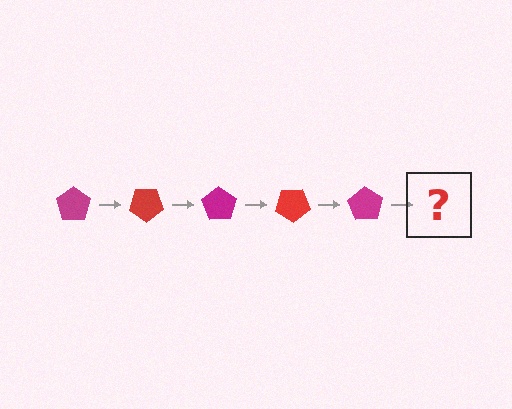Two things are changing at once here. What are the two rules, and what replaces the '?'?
The two rules are that it rotates 35 degrees each step and the color cycles through magenta and red. The '?' should be a red pentagon, rotated 175 degrees from the start.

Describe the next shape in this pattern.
It should be a red pentagon, rotated 175 degrees from the start.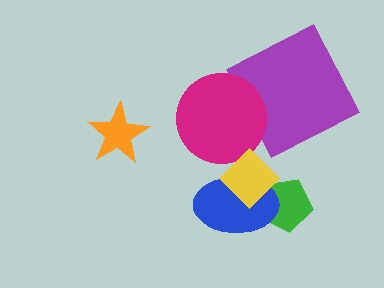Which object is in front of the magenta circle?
The yellow diamond is in front of the magenta circle.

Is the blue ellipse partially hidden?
Yes, it is partially covered by another shape.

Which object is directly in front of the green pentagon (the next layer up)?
The blue ellipse is directly in front of the green pentagon.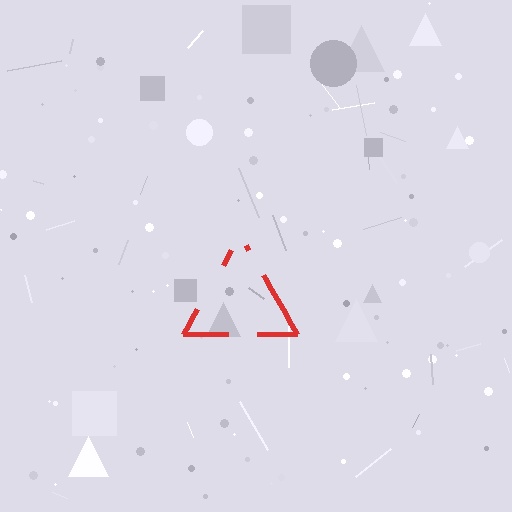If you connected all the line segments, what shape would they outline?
They would outline a triangle.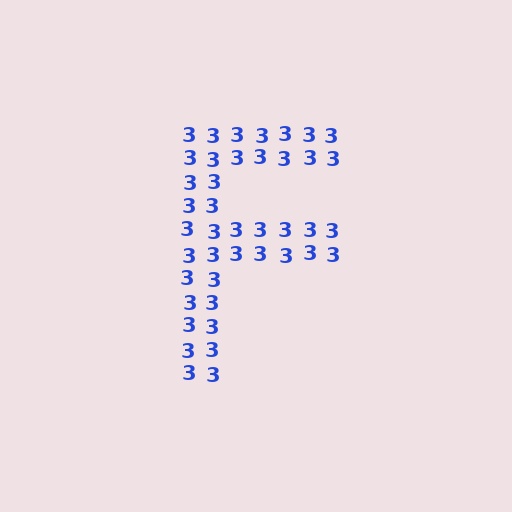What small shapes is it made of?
It is made of small digit 3's.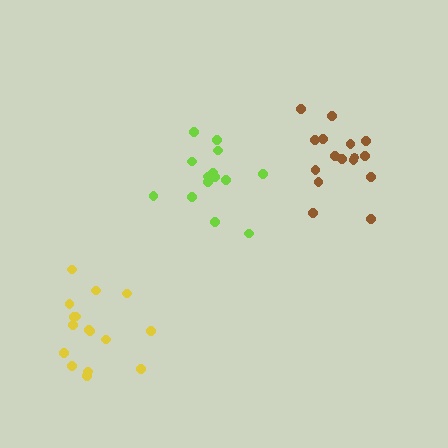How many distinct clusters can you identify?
There are 3 distinct clusters.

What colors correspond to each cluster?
The clusters are colored: brown, yellow, lime.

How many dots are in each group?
Group 1: 16 dots, Group 2: 16 dots, Group 3: 14 dots (46 total).